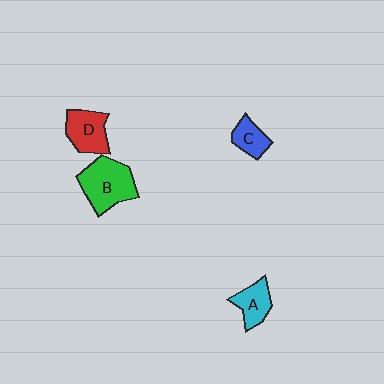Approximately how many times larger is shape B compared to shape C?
Approximately 2.2 times.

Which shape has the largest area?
Shape B (green).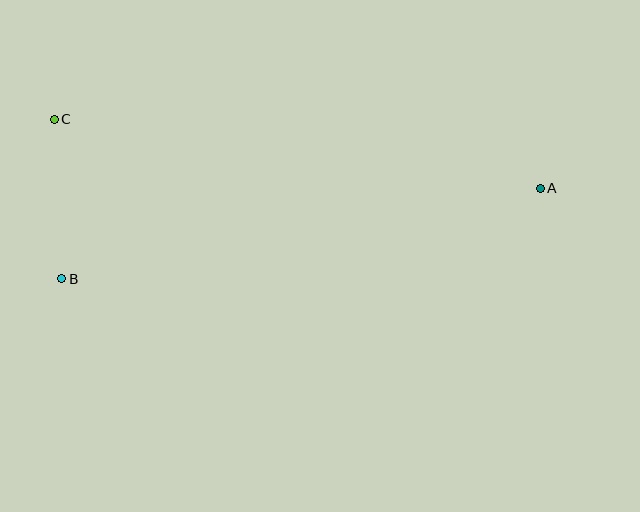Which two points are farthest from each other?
Points A and C are farthest from each other.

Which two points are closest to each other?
Points B and C are closest to each other.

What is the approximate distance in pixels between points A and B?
The distance between A and B is approximately 487 pixels.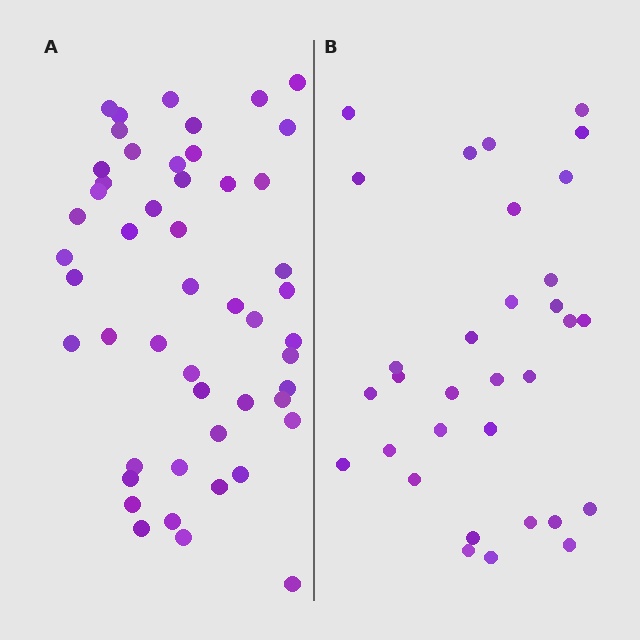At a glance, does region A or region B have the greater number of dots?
Region A (the left region) has more dots.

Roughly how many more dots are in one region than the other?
Region A has approximately 20 more dots than region B.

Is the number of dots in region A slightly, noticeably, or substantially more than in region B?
Region A has substantially more. The ratio is roughly 1.6 to 1.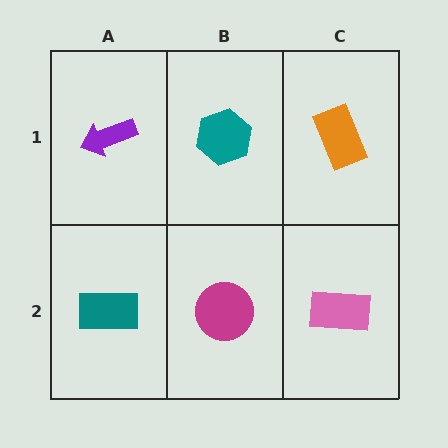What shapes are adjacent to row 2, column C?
An orange rectangle (row 1, column C), a magenta circle (row 2, column B).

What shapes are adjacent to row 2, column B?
A teal hexagon (row 1, column B), a teal rectangle (row 2, column A), a pink rectangle (row 2, column C).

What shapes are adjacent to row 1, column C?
A pink rectangle (row 2, column C), a teal hexagon (row 1, column B).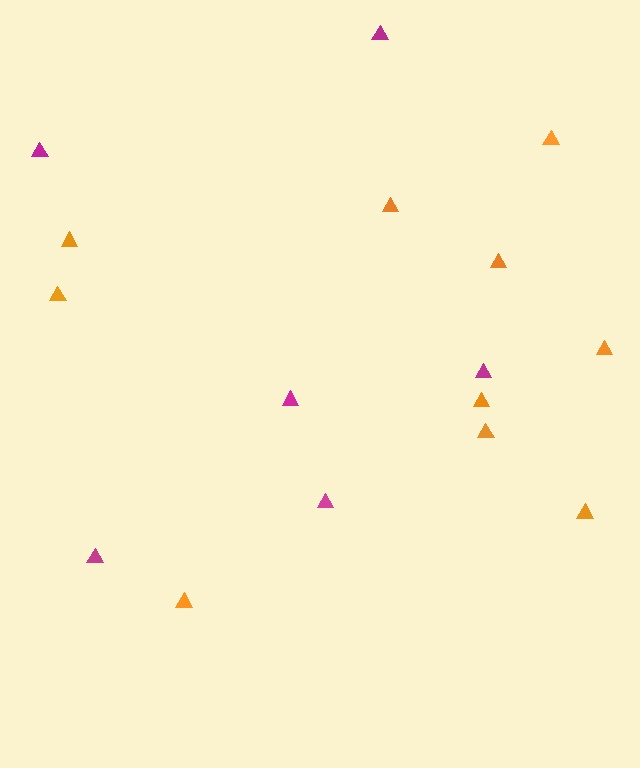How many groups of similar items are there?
There are 2 groups: one group of magenta triangles (6) and one group of orange triangles (10).